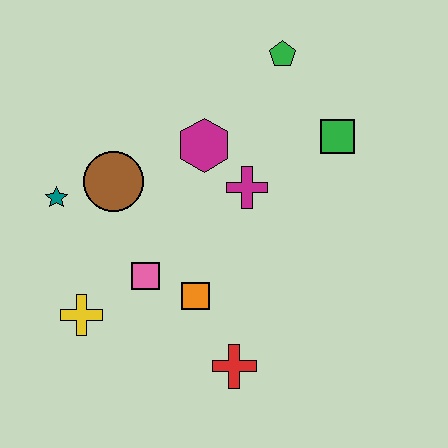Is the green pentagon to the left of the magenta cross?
No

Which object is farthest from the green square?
The yellow cross is farthest from the green square.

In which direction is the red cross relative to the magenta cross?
The red cross is below the magenta cross.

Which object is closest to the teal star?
The brown circle is closest to the teal star.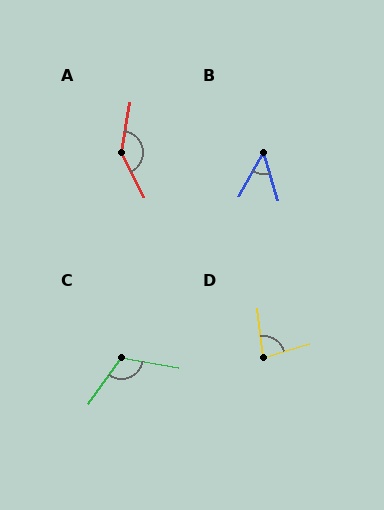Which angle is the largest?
A, at approximately 144 degrees.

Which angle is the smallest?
B, at approximately 46 degrees.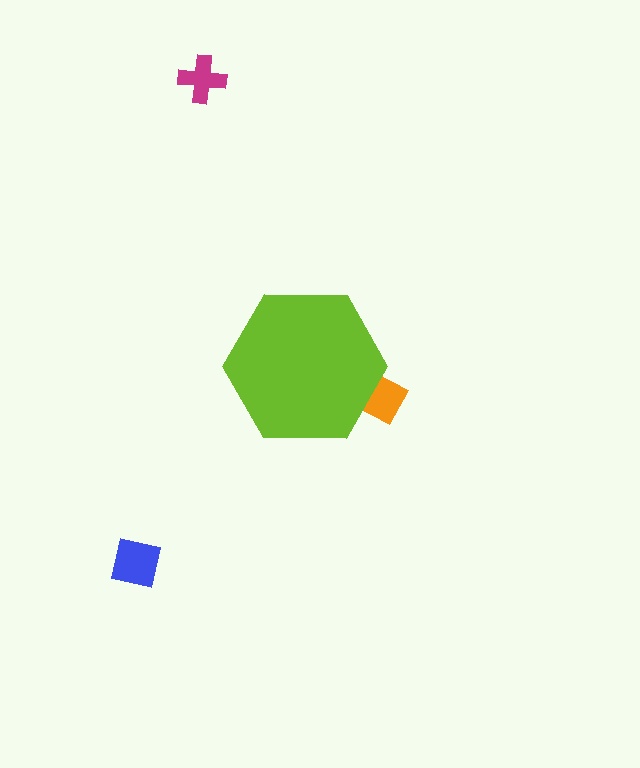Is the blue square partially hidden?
No, the blue square is fully visible.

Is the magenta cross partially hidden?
No, the magenta cross is fully visible.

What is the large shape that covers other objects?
A lime hexagon.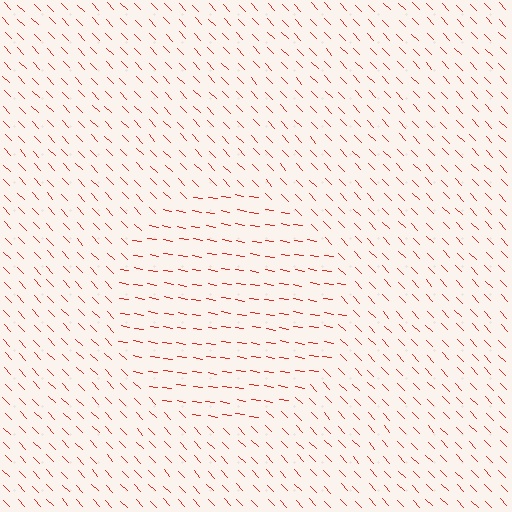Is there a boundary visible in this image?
Yes, there is a texture boundary formed by a change in line orientation.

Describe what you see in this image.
The image is filled with small red line segments. A circle region in the image has lines oriented differently from the surrounding lines, creating a visible texture boundary.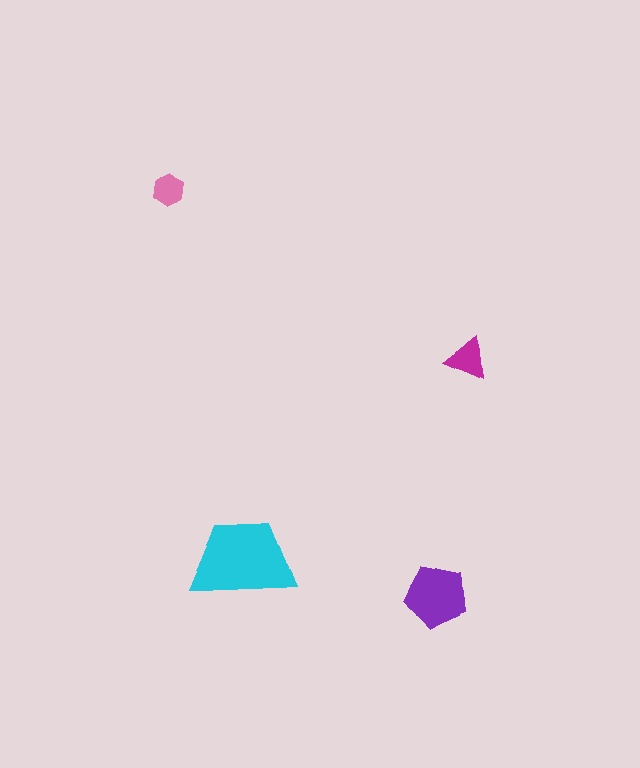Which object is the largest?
The cyan trapezoid.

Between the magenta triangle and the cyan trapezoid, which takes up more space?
The cyan trapezoid.